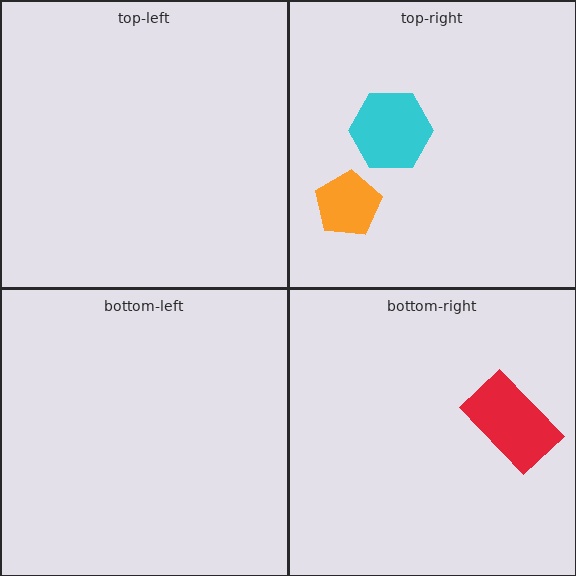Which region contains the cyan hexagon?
The top-right region.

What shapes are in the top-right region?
The orange pentagon, the cyan hexagon.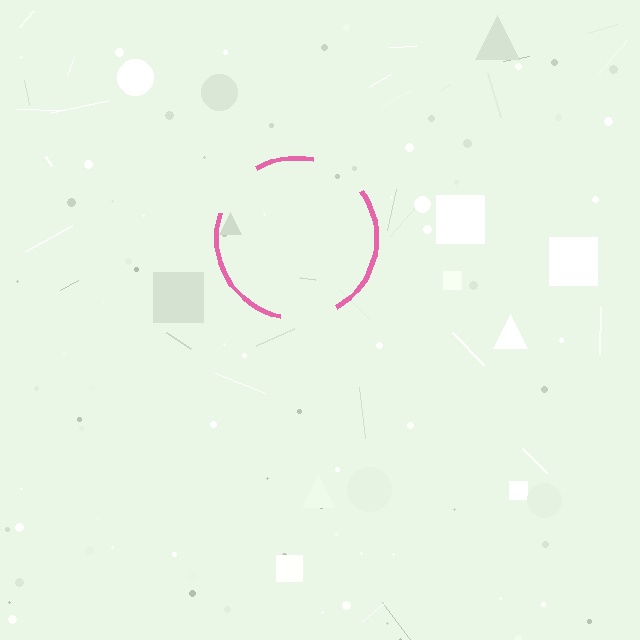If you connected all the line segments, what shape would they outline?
They would outline a circle.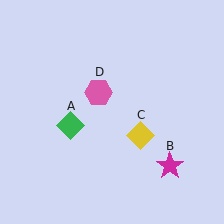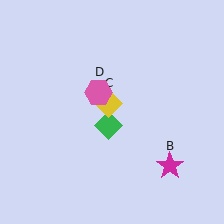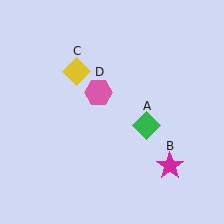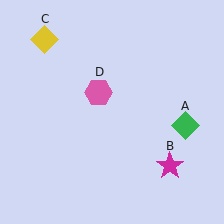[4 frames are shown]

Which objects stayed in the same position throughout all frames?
Magenta star (object B) and pink hexagon (object D) remained stationary.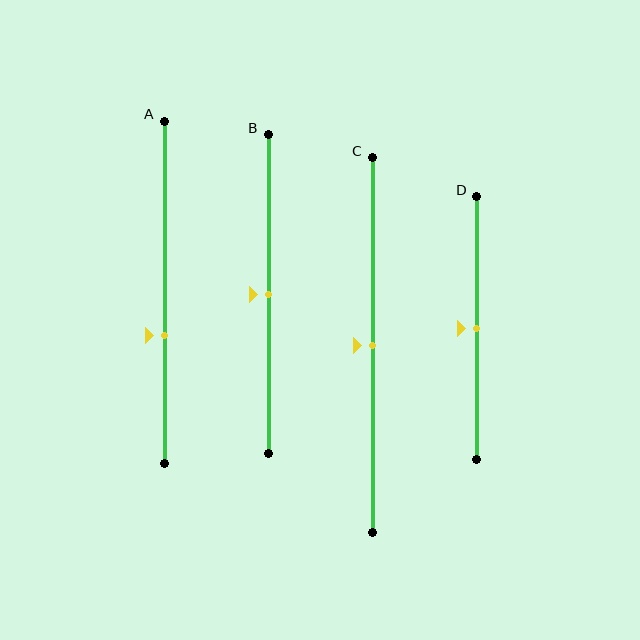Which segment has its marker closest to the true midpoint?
Segment B has its marker closest to the true midpoint.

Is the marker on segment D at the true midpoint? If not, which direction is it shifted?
Yes, the marker on segment D is at the true midpoint.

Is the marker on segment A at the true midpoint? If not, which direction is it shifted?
No, the marker on segment A is shifted downward by about 13% of the segment length.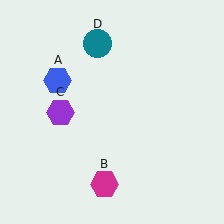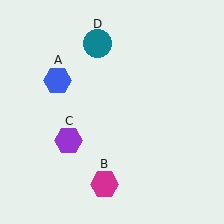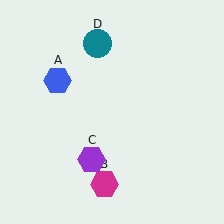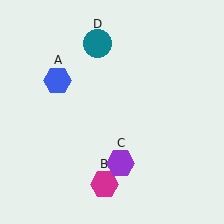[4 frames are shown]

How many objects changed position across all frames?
1 object changed position: purple hexagon (object C).